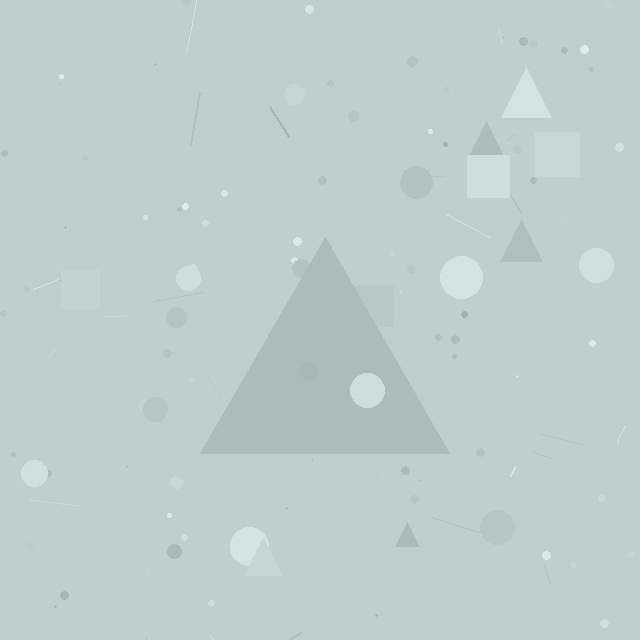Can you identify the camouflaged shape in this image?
The camouflaged shape is a triangle.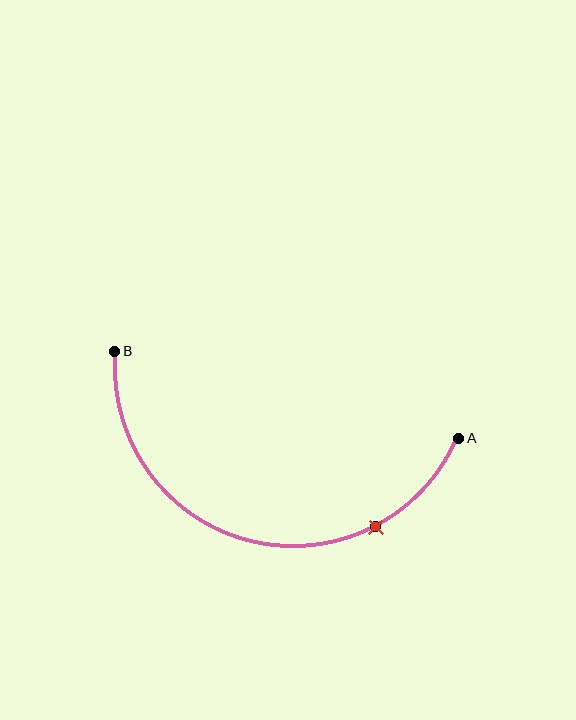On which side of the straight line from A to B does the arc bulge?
The arc bulges below the straight line connecting A and B.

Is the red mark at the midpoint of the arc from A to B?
No. The red mark lies on the arc but is closer to endpoint A. The arc midpoint would be at the point on the curve equidistant along the arc from both A and B.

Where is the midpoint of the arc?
The arc midpoint is the point on the curve farthest from the straight line joining A and B. It sits below that line.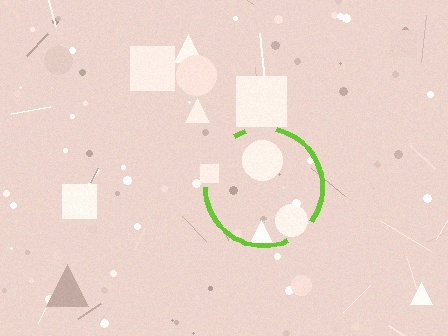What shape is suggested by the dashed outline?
The dashed outline suggests a circle.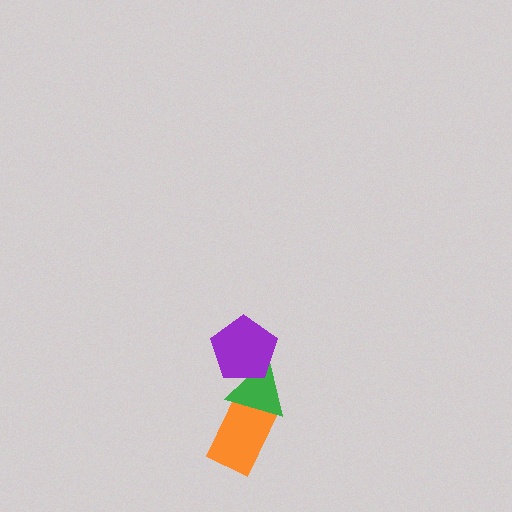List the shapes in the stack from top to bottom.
From top to bottom: the purple pentagon, the green triangle, the orange rectangle.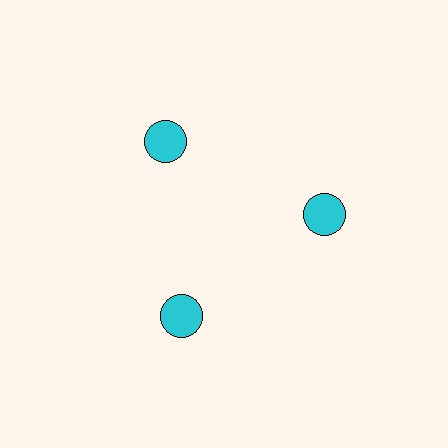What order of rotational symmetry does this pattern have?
This pattern has 3-fold rotational symmetry.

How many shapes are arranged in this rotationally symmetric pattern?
There are 3 shapes, arranged in 3 groups of 1.